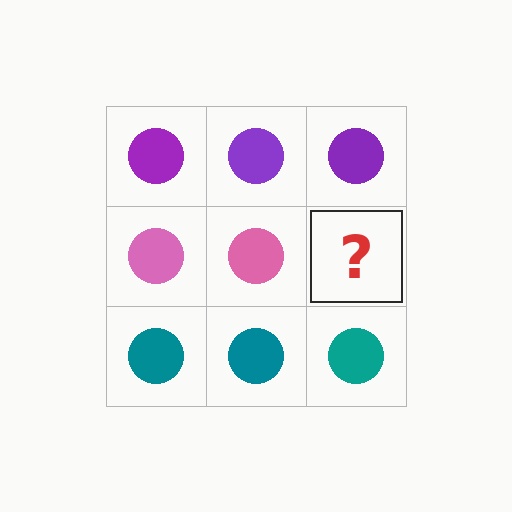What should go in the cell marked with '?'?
The missing cell should contain a pink circle.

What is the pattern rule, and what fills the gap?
The rule is that each row has a consistent color. The gap should be filled with a pink circle.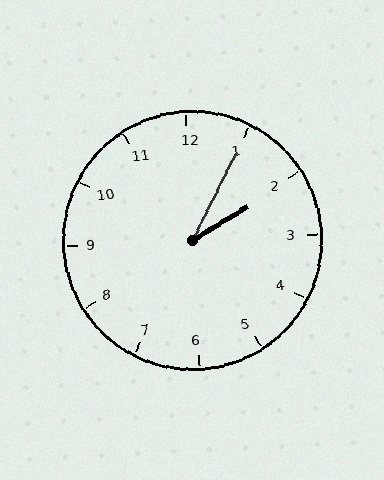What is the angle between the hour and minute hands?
Approximately 32 degrees.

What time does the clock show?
2:05.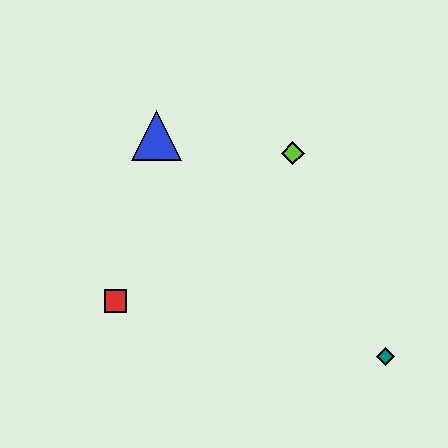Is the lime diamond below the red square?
No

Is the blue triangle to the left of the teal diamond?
Yes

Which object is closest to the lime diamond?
The blue triangle is closest to the lime diamond.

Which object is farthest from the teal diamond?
The blue triangle is farthest from the teal diamond.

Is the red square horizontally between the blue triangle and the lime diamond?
No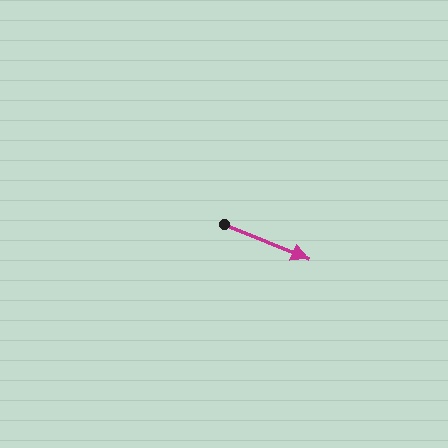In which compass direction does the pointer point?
East.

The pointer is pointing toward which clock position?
Roughly 4 o'clock.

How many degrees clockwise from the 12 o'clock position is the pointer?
Approximately 112 degrees.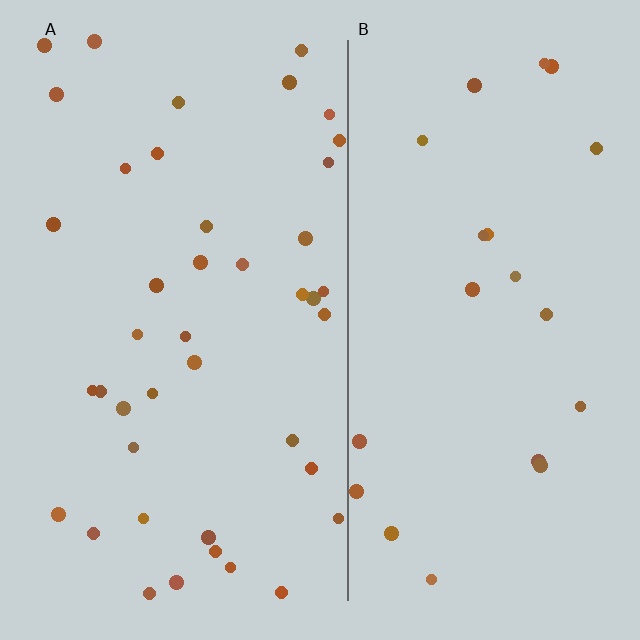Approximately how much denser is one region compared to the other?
Approximately 2.0× — region A over region B.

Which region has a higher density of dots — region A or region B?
A (the left).